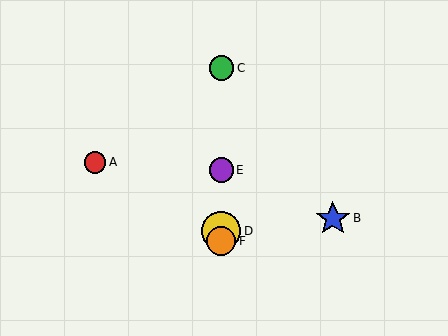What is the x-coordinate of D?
Object D is at x≈221.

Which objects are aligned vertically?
Objects C, D, E, F are aligned vertically.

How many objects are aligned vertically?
4 objects (C, D, E, F) are aligned vertically.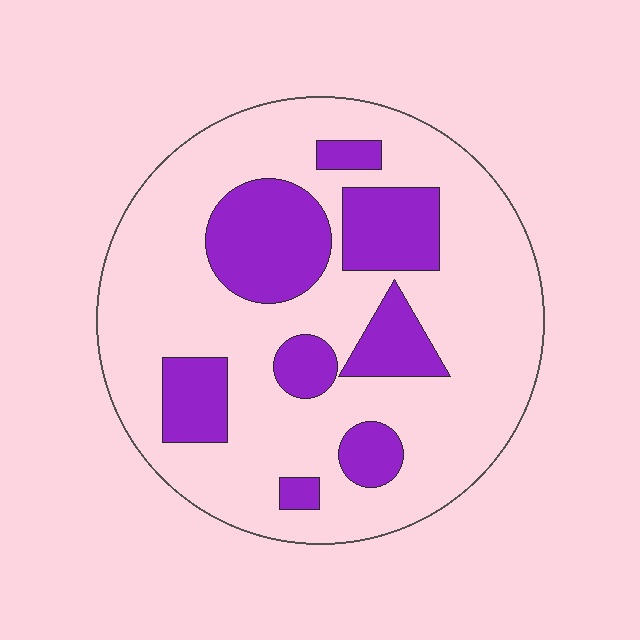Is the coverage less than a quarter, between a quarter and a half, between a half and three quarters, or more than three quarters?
Between a quarter and a half.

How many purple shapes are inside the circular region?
8.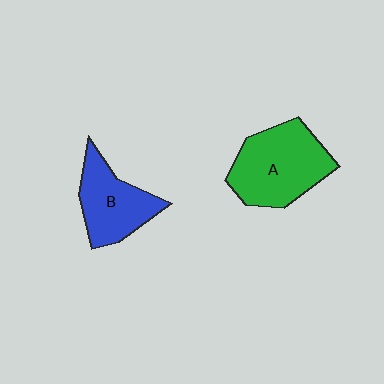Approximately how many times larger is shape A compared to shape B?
Approximately 1.3 times.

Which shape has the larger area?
Shape A (green).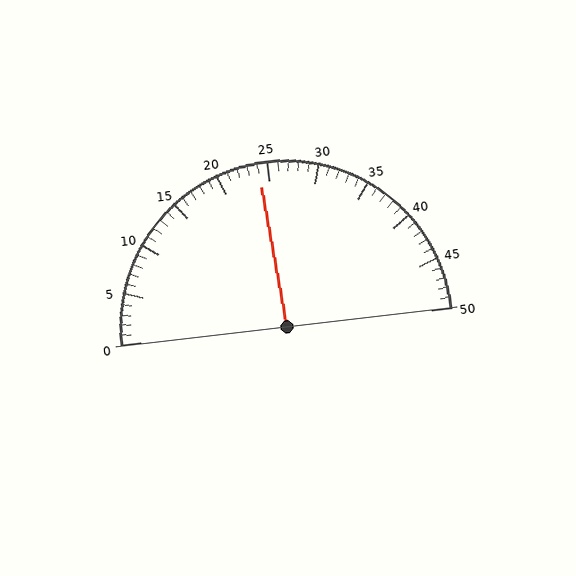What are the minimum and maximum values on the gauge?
The gauge ranges from 0 to 50.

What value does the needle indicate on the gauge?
The needle indicates approximately 24.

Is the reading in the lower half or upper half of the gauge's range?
The reading is in the lower half of the range (0 to 50).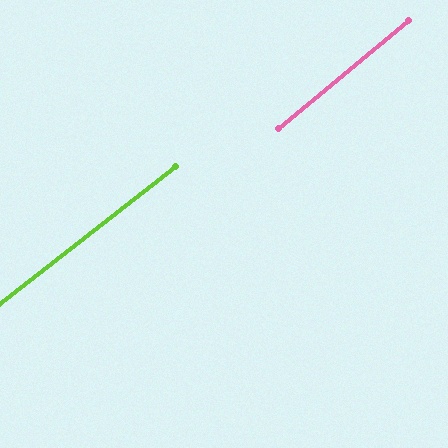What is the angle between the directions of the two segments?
Approximately 2 degrees.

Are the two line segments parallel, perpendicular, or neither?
Parallel — their directions differ by only 1.8°.